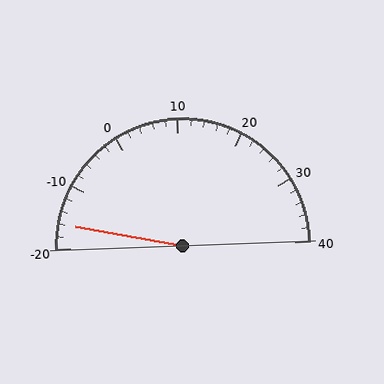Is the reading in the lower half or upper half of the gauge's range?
The reading is in the lower half of the range (-20 to 40).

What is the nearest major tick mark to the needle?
The nearest major tick mark is -20.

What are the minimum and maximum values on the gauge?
The gauge ranges from -20 to 40.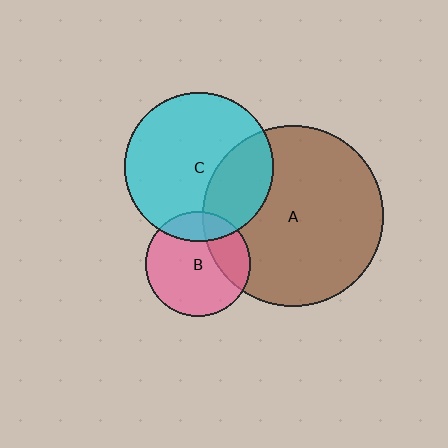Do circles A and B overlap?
Yes.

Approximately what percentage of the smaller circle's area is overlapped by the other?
Approximately 25%.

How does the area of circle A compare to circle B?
Approximately 3.0 times.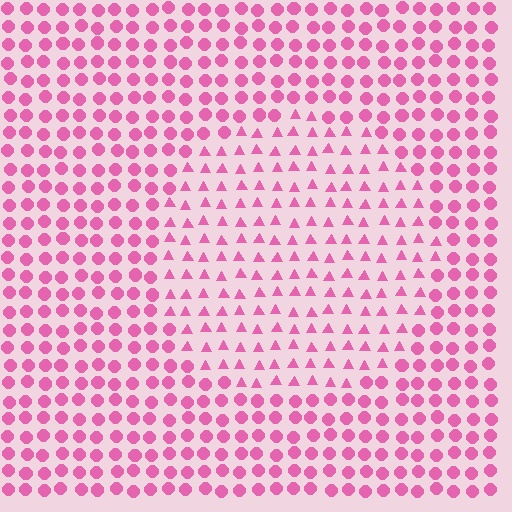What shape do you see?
I see a circle.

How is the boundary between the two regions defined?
The boundary is defined by a change in element shape: triangles inside vs. circles outside. All elements share the same color and spacing.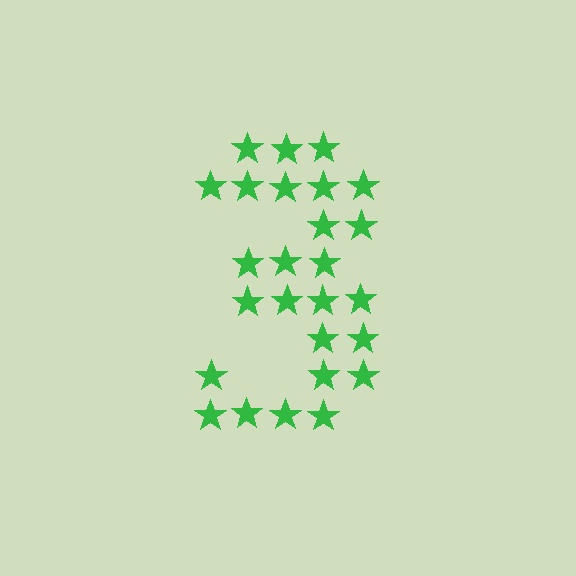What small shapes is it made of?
It is made of small stars.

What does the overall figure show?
The overall figure shows the digit 3.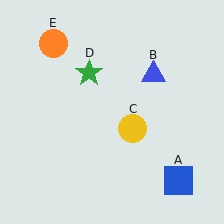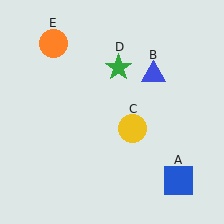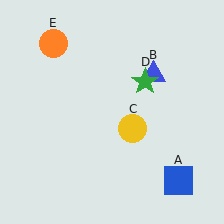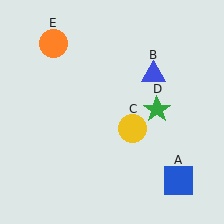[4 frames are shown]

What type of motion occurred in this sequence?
The green star (object D) rotated clockwise around the center of the scene.